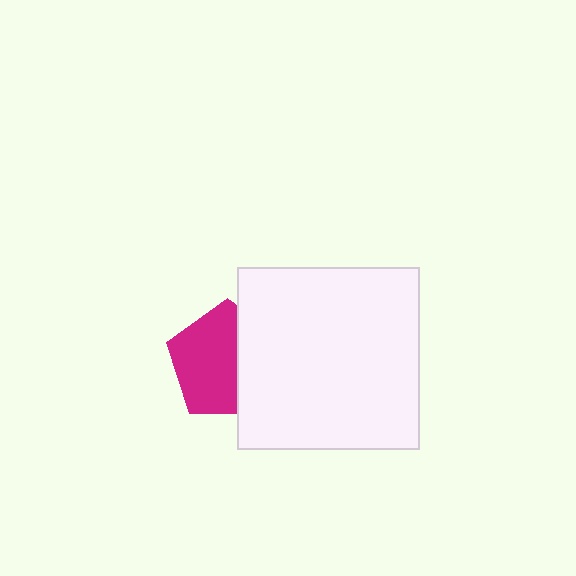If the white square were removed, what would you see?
You would see the complete magenta pentagon.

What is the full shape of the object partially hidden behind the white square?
The partially hidden object is a magenta pentagon.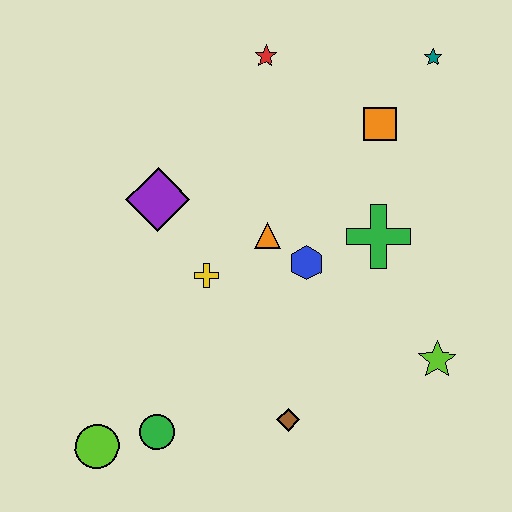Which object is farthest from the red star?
The lime circle is farthest from the red star.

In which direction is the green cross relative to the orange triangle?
The green cross is to the right of the orange triangle.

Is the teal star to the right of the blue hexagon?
Yes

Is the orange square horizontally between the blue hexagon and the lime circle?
No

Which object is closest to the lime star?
The green cross is closest to the lime star.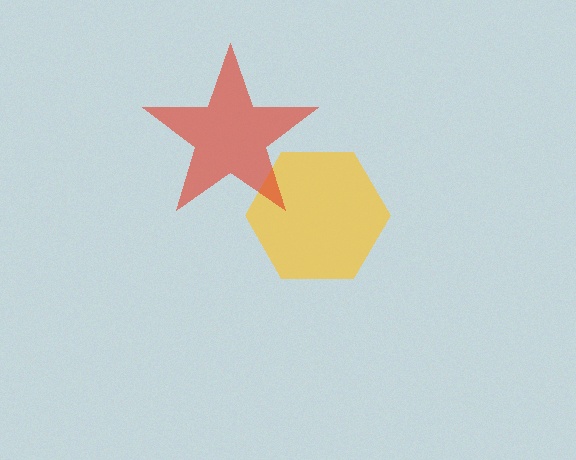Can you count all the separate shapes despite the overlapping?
Yes, there are 2 separate shapes.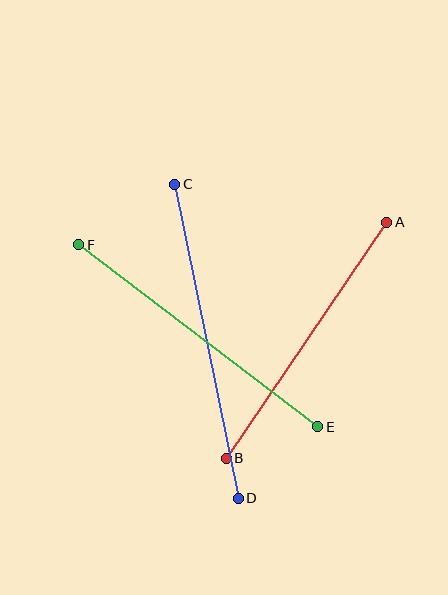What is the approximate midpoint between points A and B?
The midpoint is at approximately (306, 340) pixels.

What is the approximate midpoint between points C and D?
The midpoint is at approximately (206, 341) pixels.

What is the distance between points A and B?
The distance is approximately 285 pixels.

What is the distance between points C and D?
The distance is approximately 320 pixels.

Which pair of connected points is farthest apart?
Points C and D are farthest apart.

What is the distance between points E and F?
The distance is approximately 301 pixels.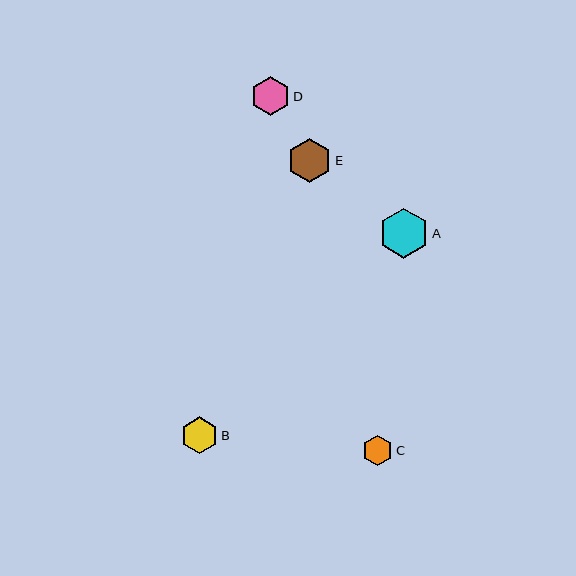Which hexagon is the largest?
Hexagon A is the largest with a size of approximately 50 pixels.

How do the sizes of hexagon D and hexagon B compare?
Hexagon D and hexagon B are approximately the same size.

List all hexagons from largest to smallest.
From largest to smallest: A, E, D, B, C.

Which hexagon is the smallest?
Hexagon C is the smallest with a size of approximately 31 pixels.